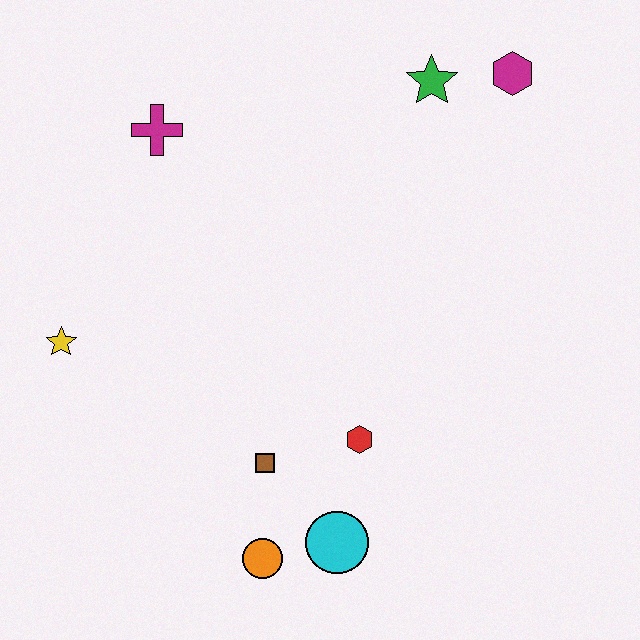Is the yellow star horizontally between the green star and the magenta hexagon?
No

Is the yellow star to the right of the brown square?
No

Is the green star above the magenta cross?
Yes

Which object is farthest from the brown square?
The magenta hexagon is farthest from the brown square.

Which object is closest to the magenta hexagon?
The green star is closest to the magenta hexagon.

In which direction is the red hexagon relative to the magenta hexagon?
The red hexagon is below the magenta hexagon.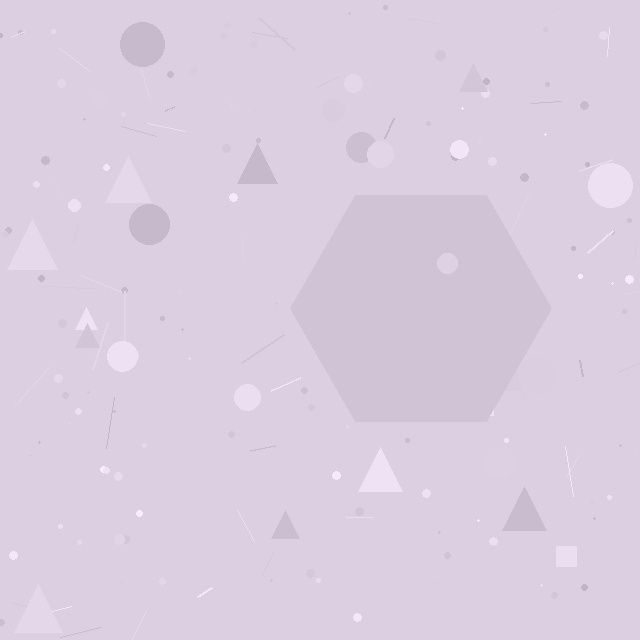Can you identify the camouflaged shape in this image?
The camouflaged shape is a hexagon.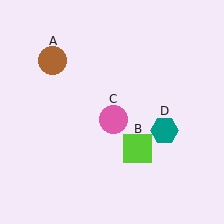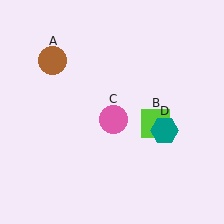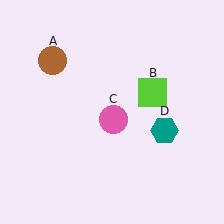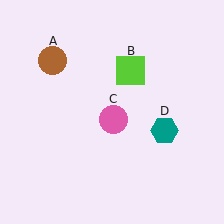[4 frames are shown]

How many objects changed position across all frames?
1 object changed position: lime square (object B).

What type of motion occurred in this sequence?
The lime square (object B) rotated counterclockwise around the center of the scene.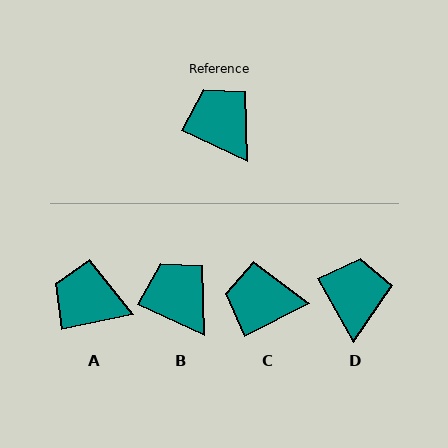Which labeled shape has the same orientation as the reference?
B.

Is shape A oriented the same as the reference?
No, it is off by about 37 degrees.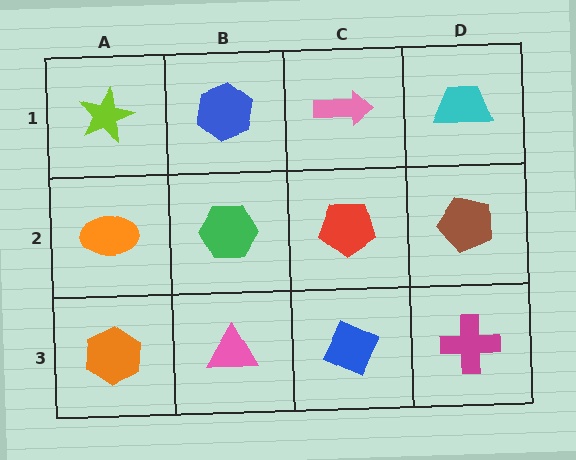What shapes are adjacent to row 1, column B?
A green hexagon (row 2, column B), a lime star (row 1, column A), a pink arrow (row 1, column C).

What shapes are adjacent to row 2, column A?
A lime star (row 1, column A), an orange hexagon (row 3, column A), a green hexagon (row 2, column B).